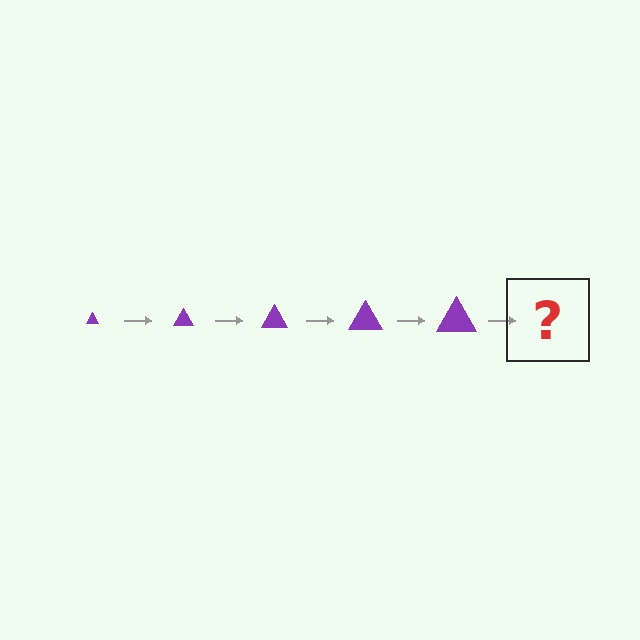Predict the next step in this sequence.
The next step is a purple triangle, larger than the previous one.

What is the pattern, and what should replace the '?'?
The pattern is that the triangle gets progressively larger each step. The '?' should be a purple triangle, larger than the previous one.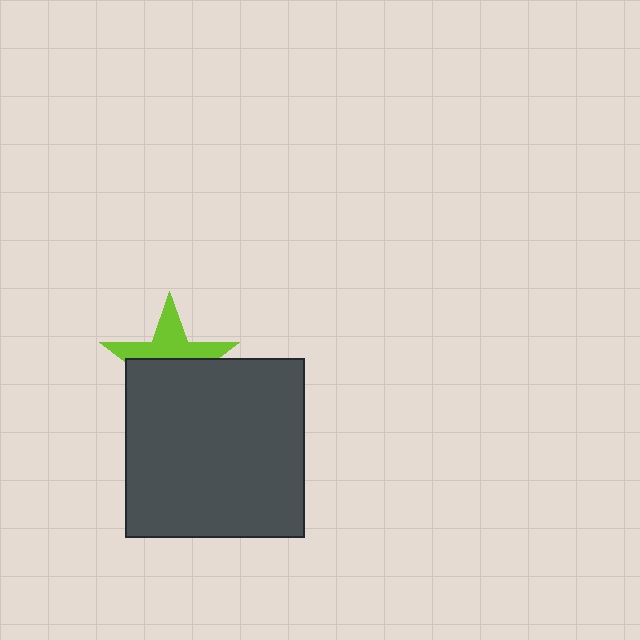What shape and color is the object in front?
The object in front is a dark gray square.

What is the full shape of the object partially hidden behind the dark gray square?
The partially hidden object is a lime star.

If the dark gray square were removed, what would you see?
You would see the complete lime star.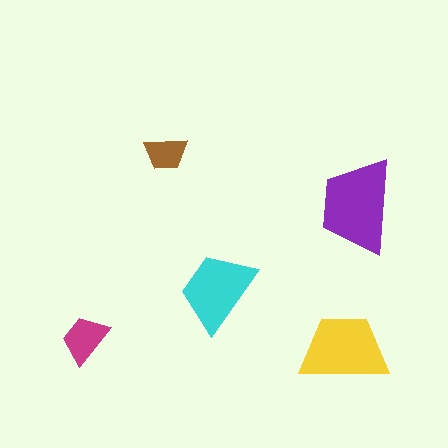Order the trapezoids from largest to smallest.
the purple one, the yellow one, the cyan one, the magenta one, the brown one.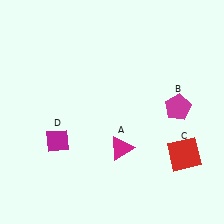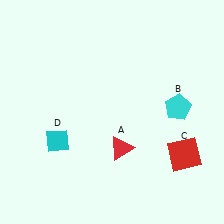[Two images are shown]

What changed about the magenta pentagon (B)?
In Image 1, B is magenta. In Image 2, it changed to cyan.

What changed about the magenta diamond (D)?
In Image 1, D is magenta. In Image 2, it changed to cyan.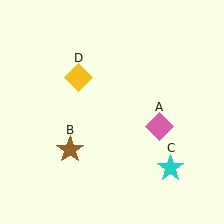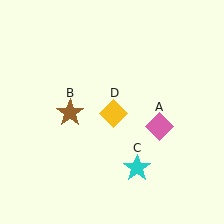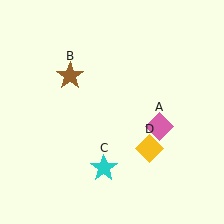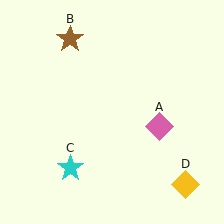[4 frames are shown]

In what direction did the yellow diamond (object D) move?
The yellow diamond (object D) moved down and to the right.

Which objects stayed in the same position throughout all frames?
Pink diamond (object A) remained stationary.